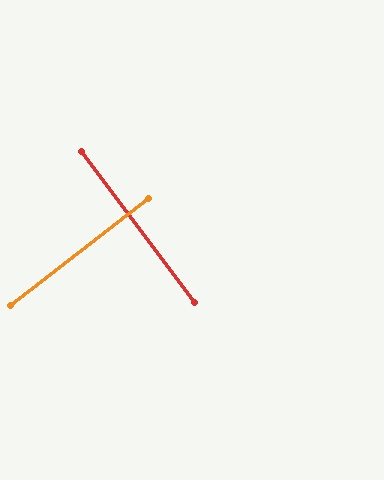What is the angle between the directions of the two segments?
Approximately 89 degrees.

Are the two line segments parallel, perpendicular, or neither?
Perpendicular — they meet at approximately 89°.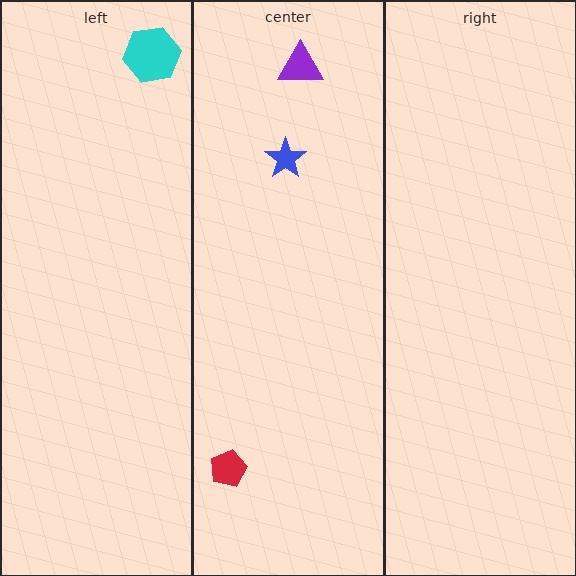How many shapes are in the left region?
1.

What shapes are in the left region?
The cyan hexagon.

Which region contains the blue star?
The center region.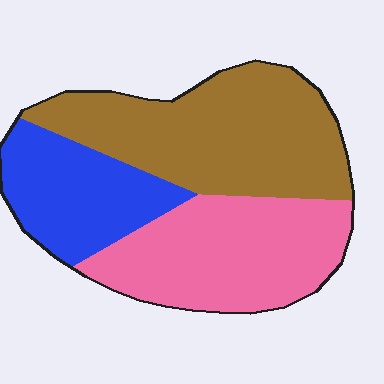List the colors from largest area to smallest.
From largest to smallest: brown, pink, blue.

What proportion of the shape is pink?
Pink takes up about one third (1/3) of the shape.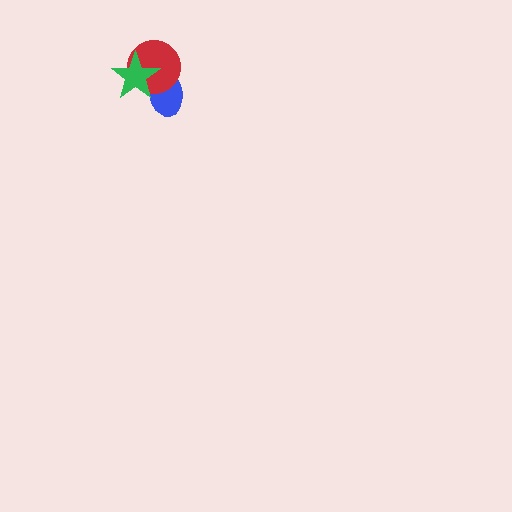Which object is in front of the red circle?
The green star is in front of the red circle.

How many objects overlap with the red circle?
2 objects overlap with the red circle.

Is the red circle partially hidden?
Yes, it is partially covered by another shape.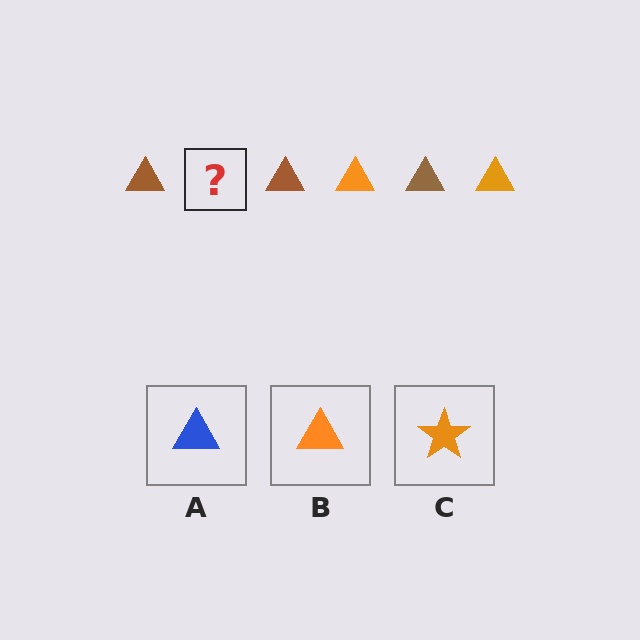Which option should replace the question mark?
Option B.